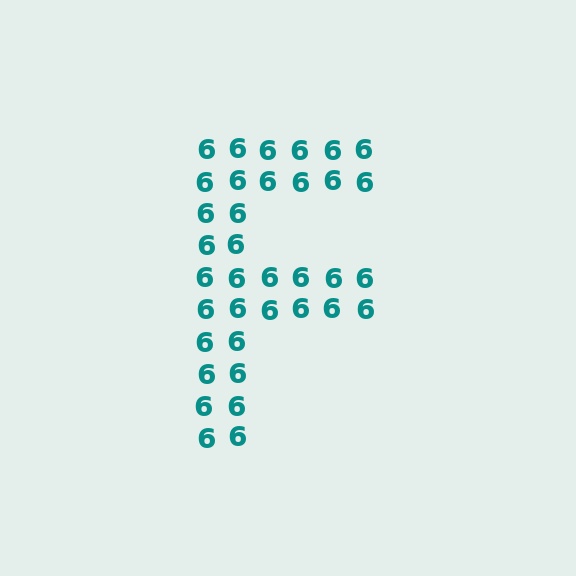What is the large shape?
The large shape is the letter F.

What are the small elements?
The small elements are digit 6's.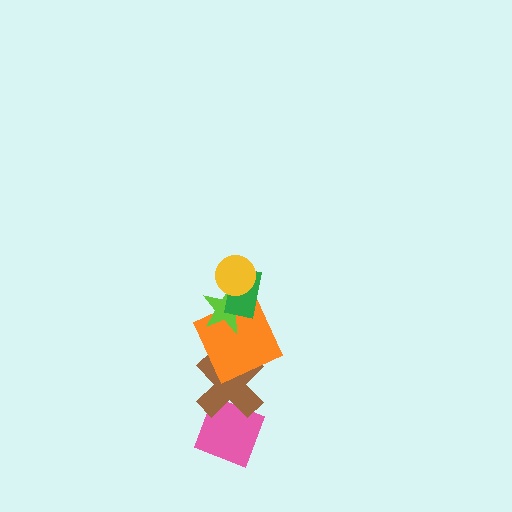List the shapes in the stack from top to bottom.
From top to bottom: the yellow circle, the green rectangle, the lime star, the orange square, the brown cross, the pink diamond.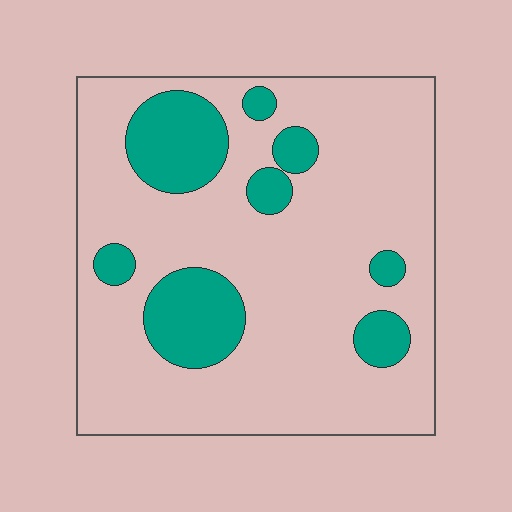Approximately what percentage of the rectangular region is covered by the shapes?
Approximately 20%.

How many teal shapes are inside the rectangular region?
8.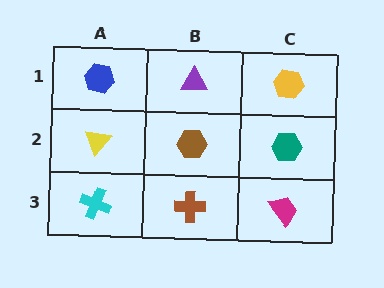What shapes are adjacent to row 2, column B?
A purple triangle (row 1, column B), a brown cross (row 3, column B), a yellow triangle (row 2, column A), a teal hexagon (row 2, column C).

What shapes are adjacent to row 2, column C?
A yellow hexagon (row 1, column C), a magenta trapezoid (row 3, column C), a brown hexagon (row 2, column B).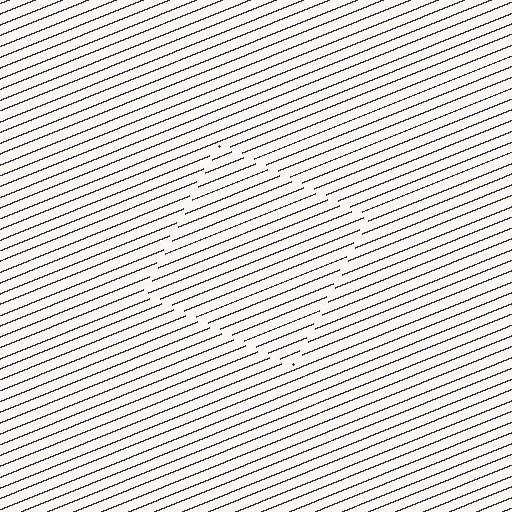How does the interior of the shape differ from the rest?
The interior of the shape contains the same grating, shifted by half a period — the contour is defined by the phase discontinuity where line-ends from the inner and outer gratings abut.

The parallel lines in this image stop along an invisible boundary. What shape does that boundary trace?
An illusory square. The interior of the shape contains the same grating, shifted by half a period — the contour is defined by the phase discontinuity where line-ends from the inner and outer gratings abut.